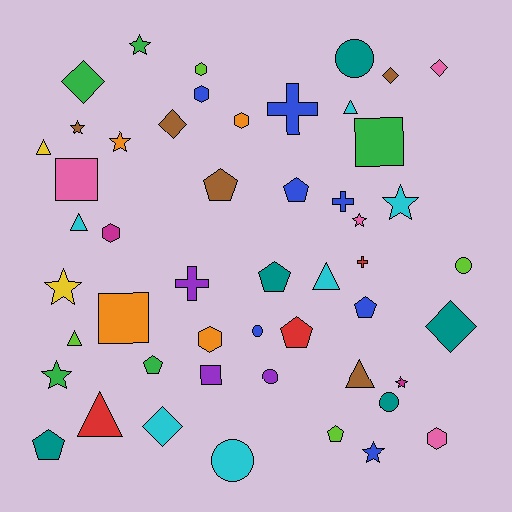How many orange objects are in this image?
There are 4 orange objects.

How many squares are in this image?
There are 4 squares.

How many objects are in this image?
There are 50 objects.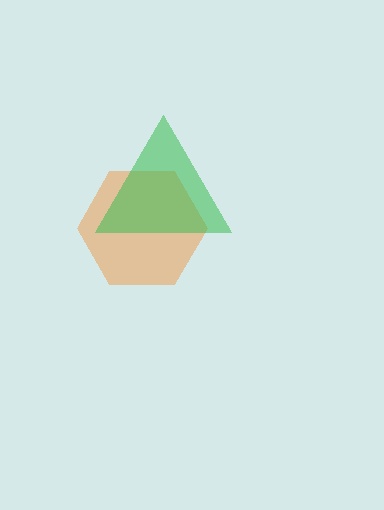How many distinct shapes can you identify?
There are 2 distinct shapes: an orange hexagon, a green triangle.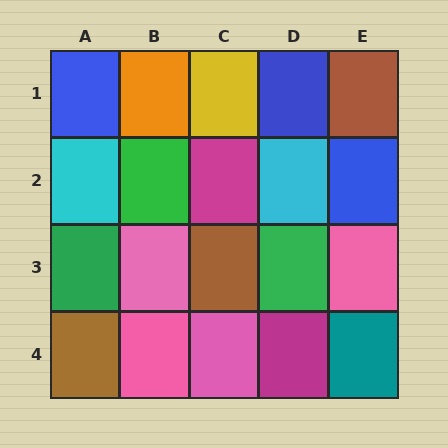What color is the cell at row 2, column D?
Cyan.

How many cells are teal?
1 cell is teal.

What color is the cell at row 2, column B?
Green.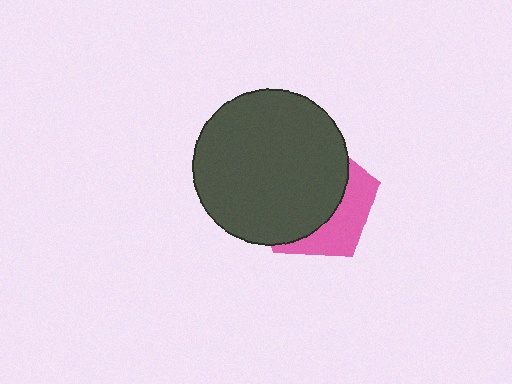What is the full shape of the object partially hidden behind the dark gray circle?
The partially hidden object is a pink pentagon.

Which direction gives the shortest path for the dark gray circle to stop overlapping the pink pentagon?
Moving left gives the shortest separation.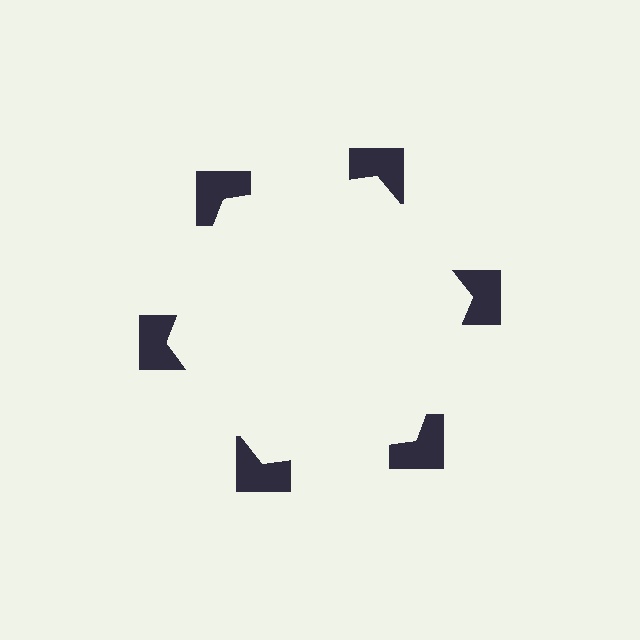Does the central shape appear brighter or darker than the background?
It typically appears slightly brighter than the background, even though no actual brightness change is drawn.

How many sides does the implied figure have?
6 sides.